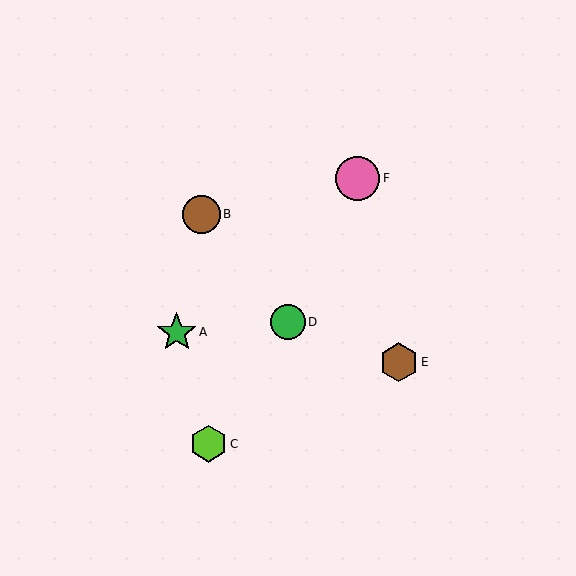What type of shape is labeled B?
Shape B is a brown circle.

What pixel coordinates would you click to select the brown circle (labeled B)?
Click at (201, 214) to select the brown circle B.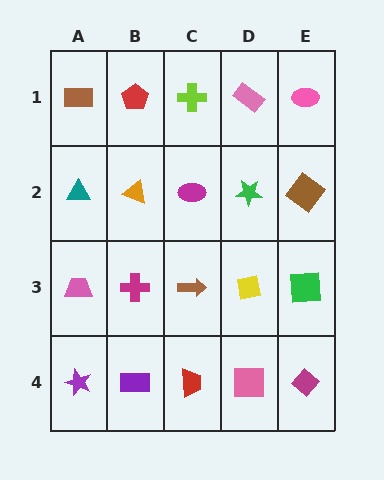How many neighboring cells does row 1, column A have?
2.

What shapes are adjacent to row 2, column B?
A red pentagon (row 1, column B), a magenta cross (row 3, column B), a teal triangle (row 2, column A), a magenta ellipse (row 2, column C).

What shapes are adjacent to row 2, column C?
A lime cross (row 1, column C), a brown arrow (row 3, column C), an orange triangle (row 2, column B), a green star (row 2, column D).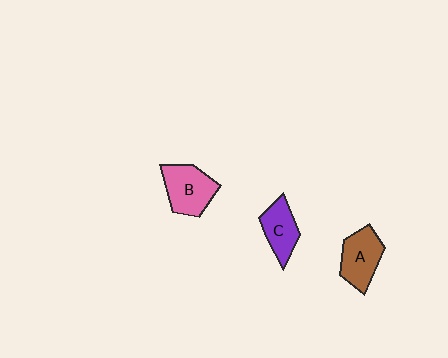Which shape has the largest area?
Shape B (pink).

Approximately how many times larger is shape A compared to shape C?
Approximately 1.2 times.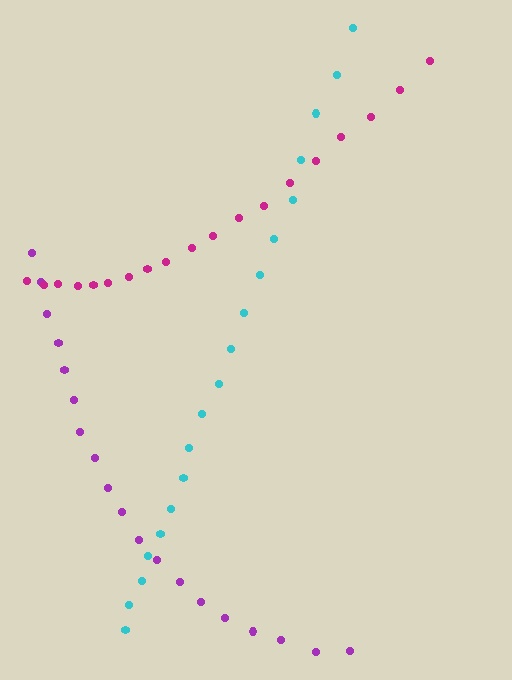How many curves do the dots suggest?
There are 3 distinct paths.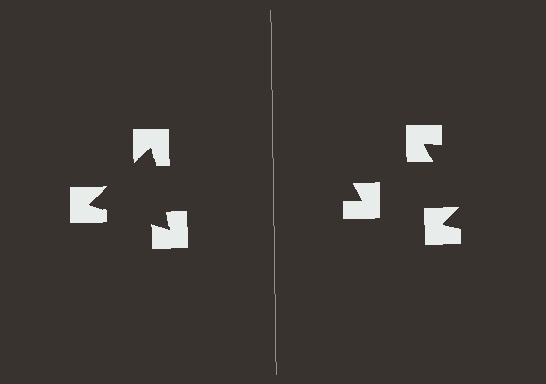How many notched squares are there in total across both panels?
6 — 3 on each side.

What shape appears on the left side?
An illusory triangle.